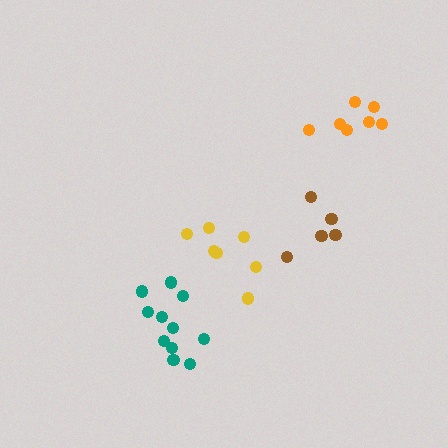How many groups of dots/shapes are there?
There are 4 groups.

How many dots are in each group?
Group 1: 7 dots, Group 2: 11 dots, Group 3: 5 dots, Group 4: 7 dots (30 total).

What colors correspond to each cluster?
The clusters are colored: yellow, teal, brown, orange.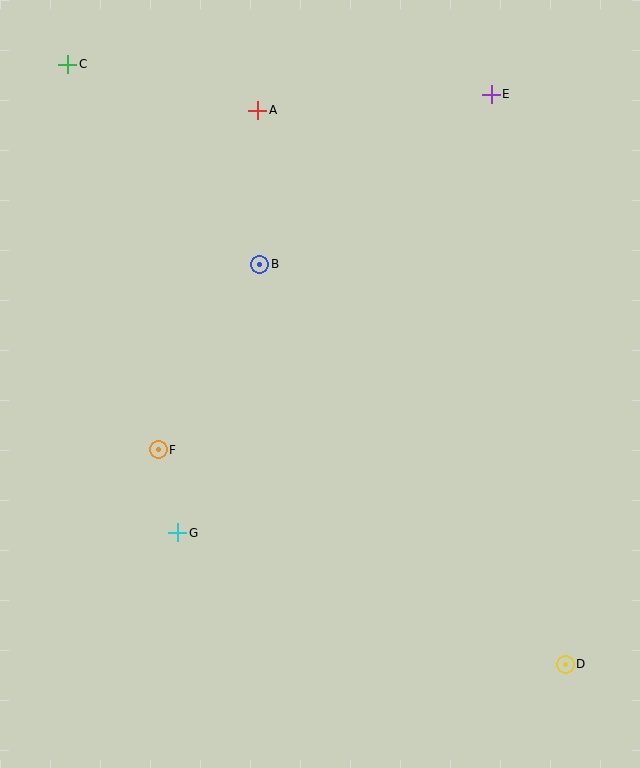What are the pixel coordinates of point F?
Point F is at (158, 450).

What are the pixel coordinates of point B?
Point B is at (260, 264).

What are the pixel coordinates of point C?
Point C is at (68, 64).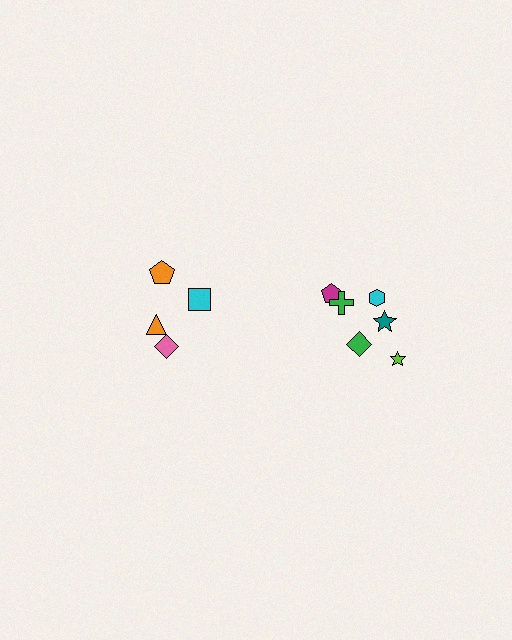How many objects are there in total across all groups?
There are 10 objects.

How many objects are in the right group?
There are 6 objects.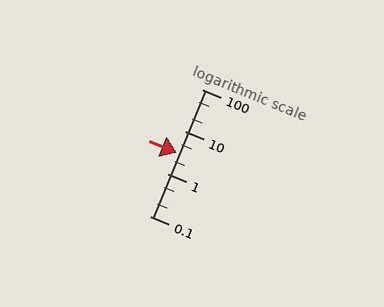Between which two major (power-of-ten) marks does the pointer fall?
The pointer is between 1 and 10.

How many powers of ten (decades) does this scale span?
The scale spans 3 decades, from 0.1 to 100.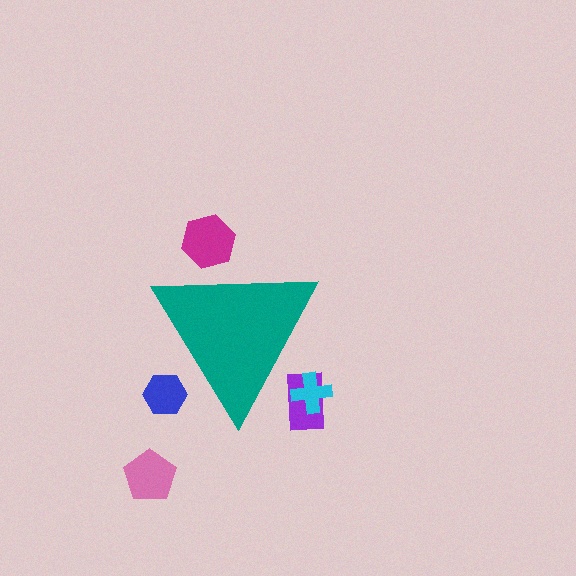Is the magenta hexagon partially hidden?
Yes, the magenta hexagon is partially hidden behind the teal triangle.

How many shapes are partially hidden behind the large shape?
4 shapes are partially hidden.